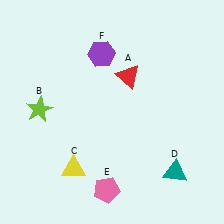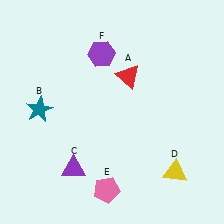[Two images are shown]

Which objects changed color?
B changed from lime to teal. C changed from yellow to purple. D changed from teal to yellow.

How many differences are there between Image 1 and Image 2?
There are 3 differences between the two images.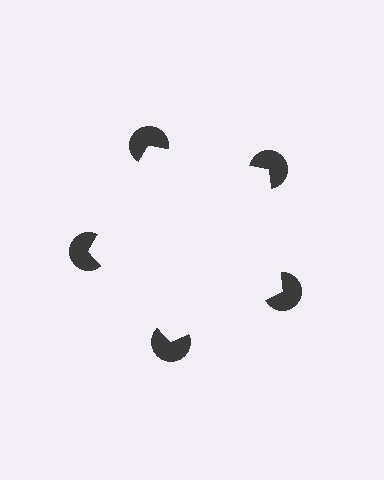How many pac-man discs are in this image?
There are 5 — one at each vertex of the illusory pentagon.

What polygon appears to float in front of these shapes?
An illusory pentagon — its edges are inferred from the aligned wedge cuts in the pac-man discs, not physically drawn.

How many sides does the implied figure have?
5 sides.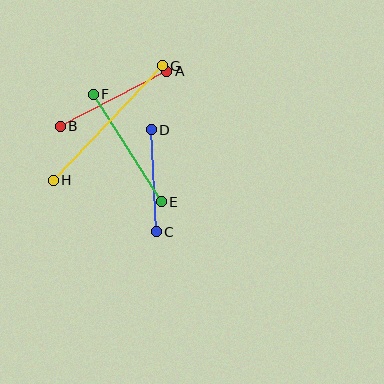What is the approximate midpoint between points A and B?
The midpoint is at approximately (114, 99) pixels.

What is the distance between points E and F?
The distance is approximately 127 pixels.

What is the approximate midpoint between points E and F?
The midpoint is at approximately (127, 148) pixels.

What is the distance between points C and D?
The distance is approximately 102 pixels.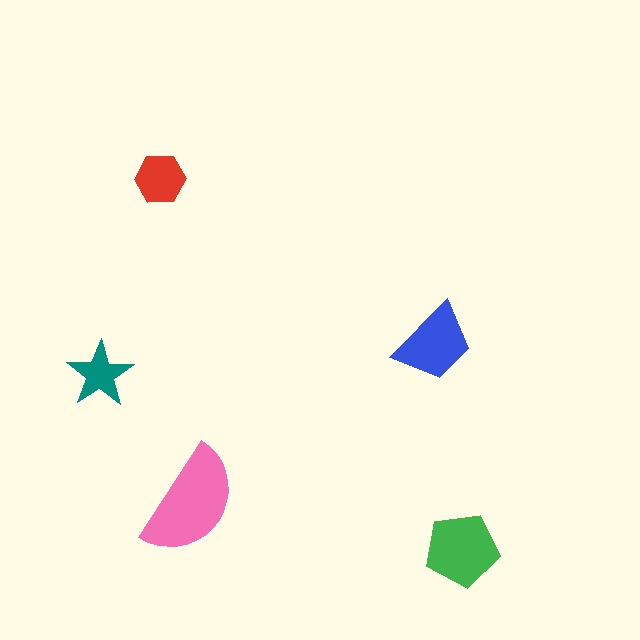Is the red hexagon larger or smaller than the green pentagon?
Smaller.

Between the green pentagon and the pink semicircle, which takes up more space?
The pink semicircle.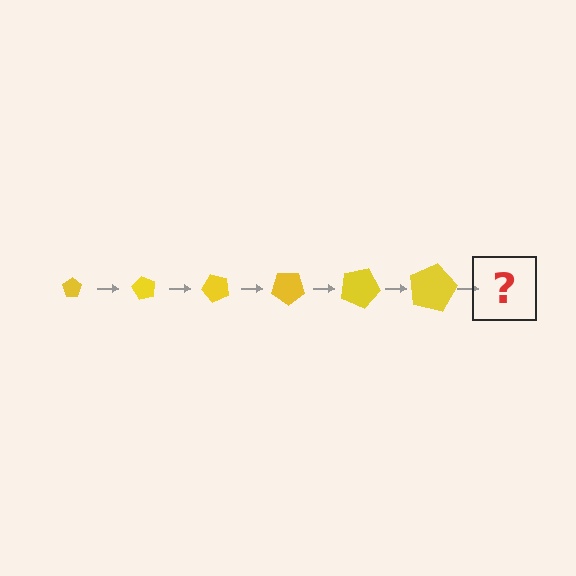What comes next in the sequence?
The next element should be a pentagon, larger than the previous one and rotated 360 degrees from the start.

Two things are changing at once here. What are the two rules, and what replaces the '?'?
The two rules are that the pentagon grows larger each step and it rotates 60 degrees each step. The '?' should be a pentagon, larger than the previous one and rotated 360 degrees from the start.